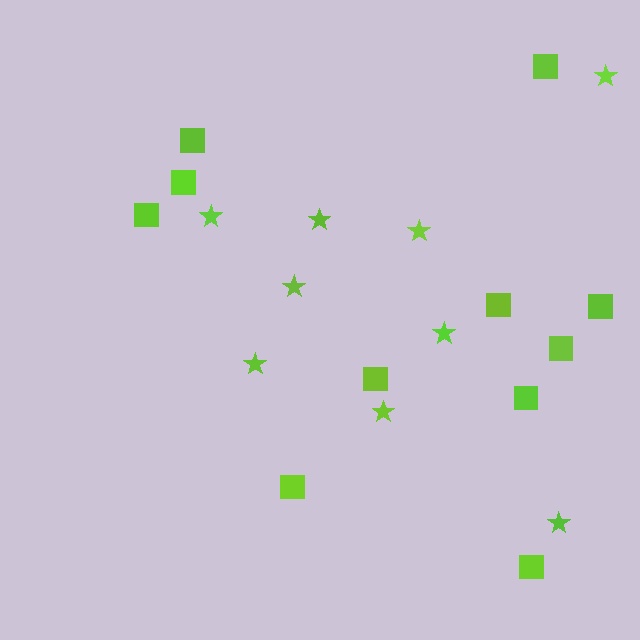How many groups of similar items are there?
There are 2 groups: one group of squares (11) and one group of stars (9).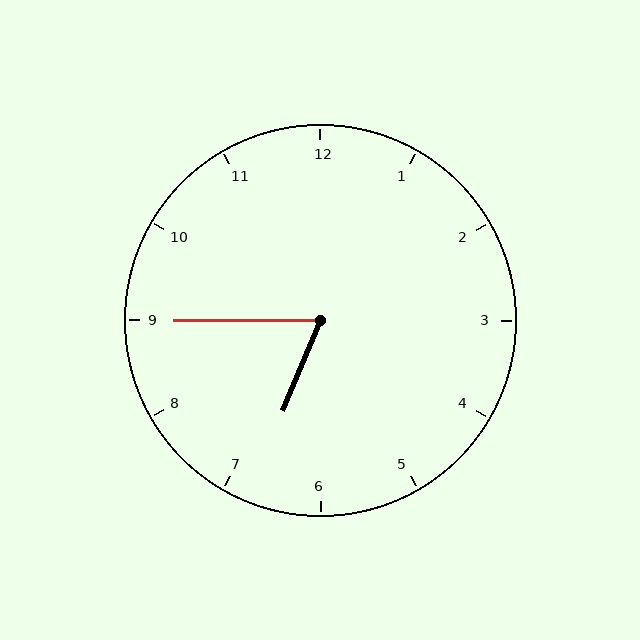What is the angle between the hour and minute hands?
Approximately 68 degrees.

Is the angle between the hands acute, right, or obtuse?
It is acute.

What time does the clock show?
6:45.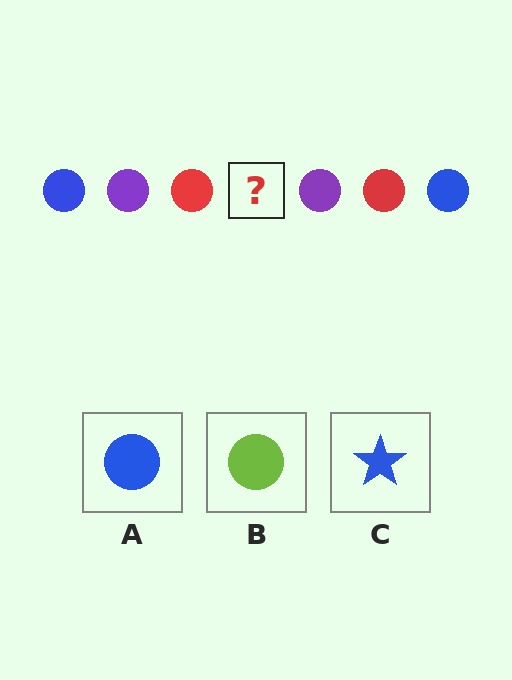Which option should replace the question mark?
Option A.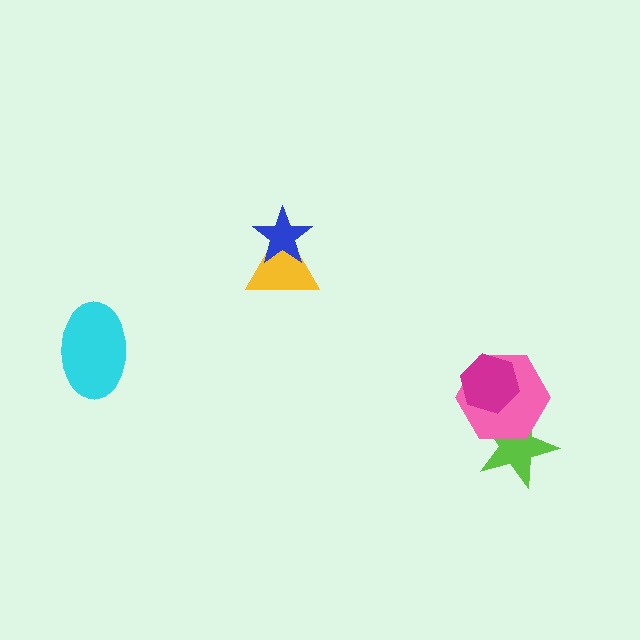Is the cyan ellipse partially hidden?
No, no other shape covers it.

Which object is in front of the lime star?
The pink hexagon is in front of the lime star.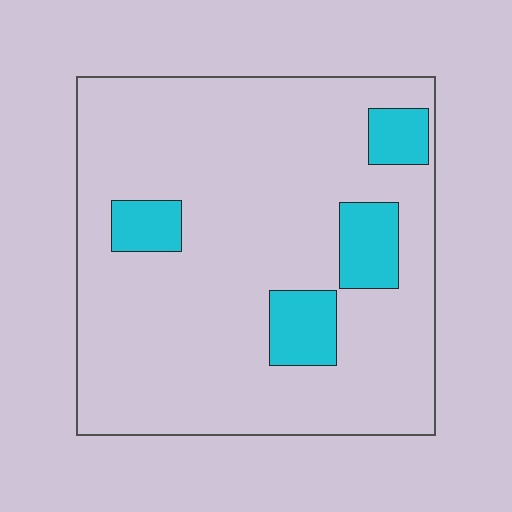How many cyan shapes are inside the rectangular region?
4.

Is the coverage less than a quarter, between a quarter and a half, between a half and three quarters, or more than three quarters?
Less than a quarter.